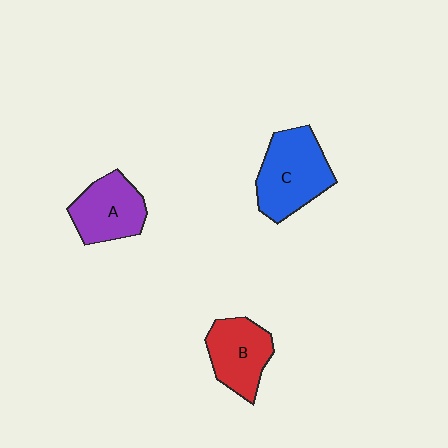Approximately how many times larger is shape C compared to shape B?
Approximately 1.3 times.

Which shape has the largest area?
Shape C (blue).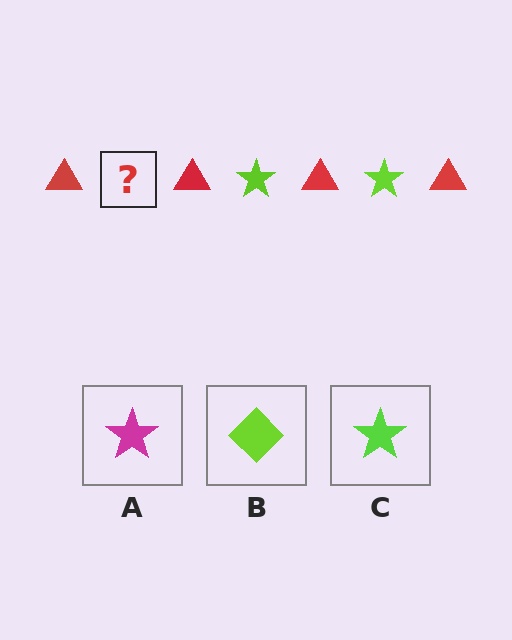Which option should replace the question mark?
Option C.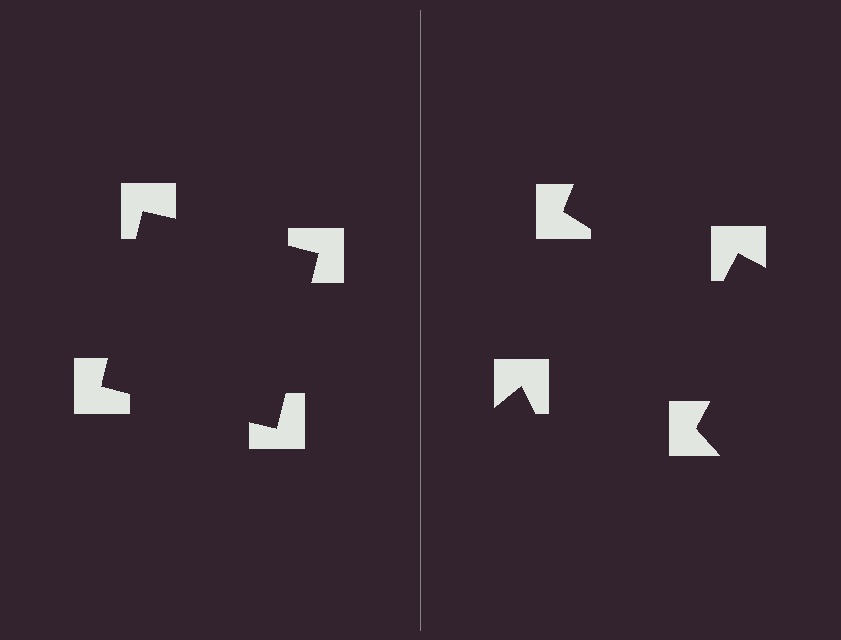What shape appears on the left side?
An illusory square.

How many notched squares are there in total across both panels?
8 — 4 on each side.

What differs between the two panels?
The notched squares are positioned identically on both sides; only the wedge orientations differ. On the left they align to a square; on the right they are misaligned.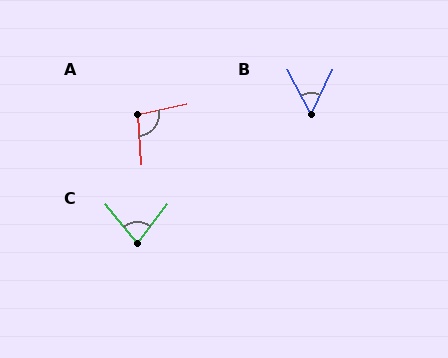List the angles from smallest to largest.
B (53°), C (77°), A (99°).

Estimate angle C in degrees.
Approximately 77 degrees.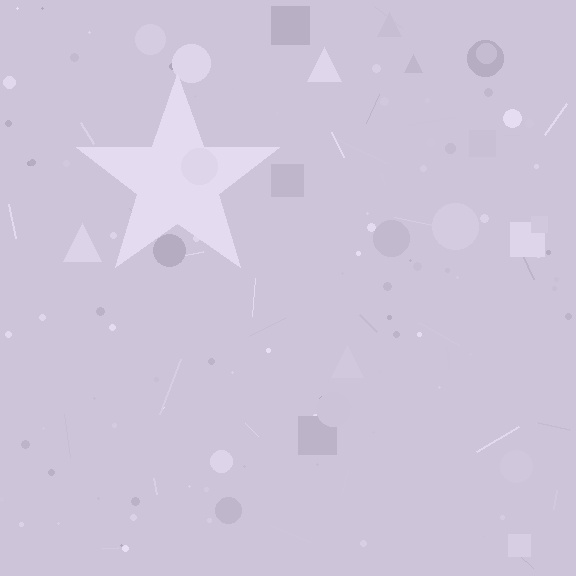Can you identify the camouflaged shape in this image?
The camouflaged shape is a star.